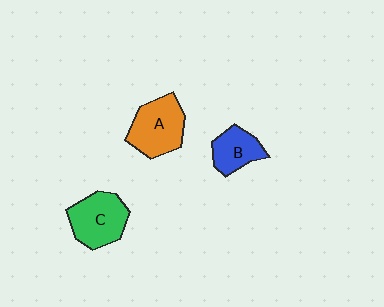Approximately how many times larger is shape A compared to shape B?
Approximately 1.5 times.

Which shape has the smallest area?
Shape B (blue).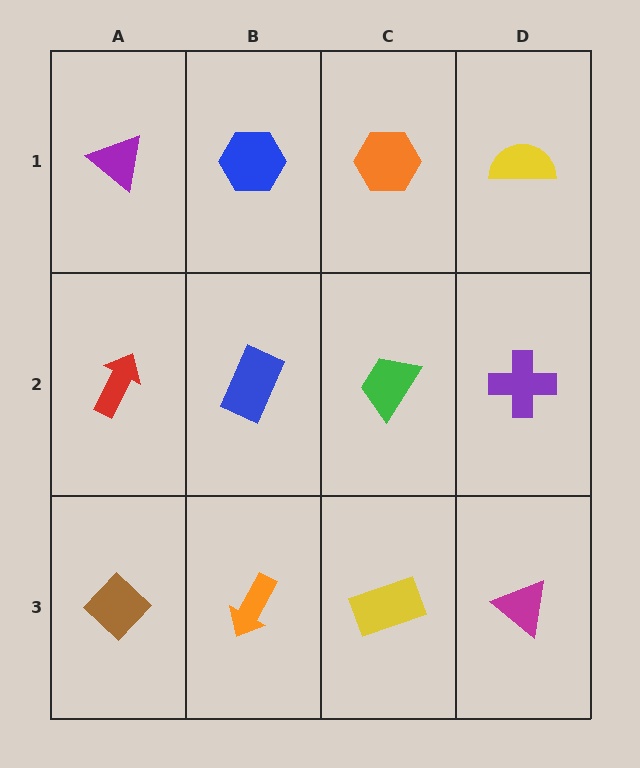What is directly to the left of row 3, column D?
A yellow rectangle.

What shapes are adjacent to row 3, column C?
A green trapezoid (row 2, column C), an orange arrow (row 3, column B), a magenta triangle (row 3, column D).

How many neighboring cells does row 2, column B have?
4.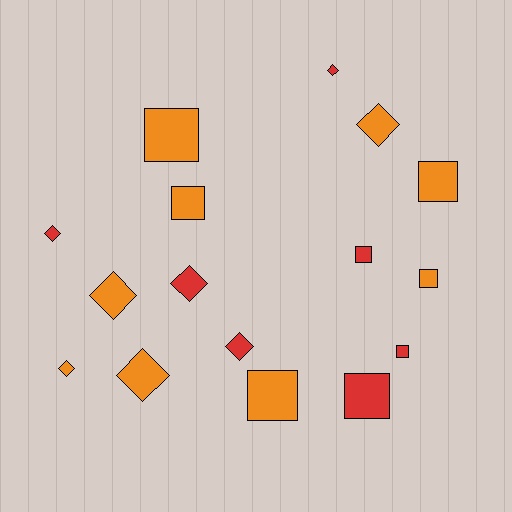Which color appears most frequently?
Orange, with 9 objects.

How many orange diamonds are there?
There are 4 orange diamonds.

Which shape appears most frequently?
Diamond, with 8 objects.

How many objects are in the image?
There are 16 objects.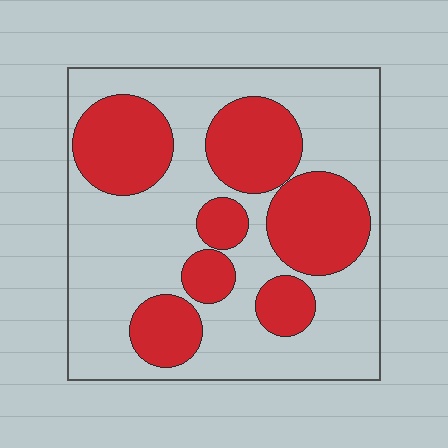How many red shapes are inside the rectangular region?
7.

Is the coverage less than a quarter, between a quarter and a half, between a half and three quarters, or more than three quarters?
Between a quarter and a half.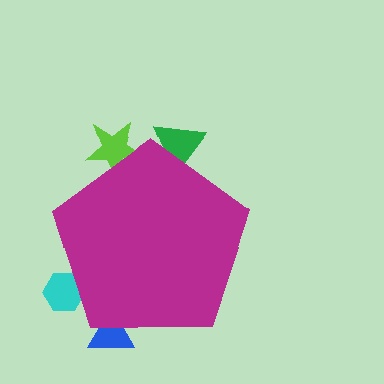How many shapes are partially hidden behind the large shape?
4 shapes are partially hidden.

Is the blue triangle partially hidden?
Yes, the blue triangle is partially hidden behind the magenta pentagon.